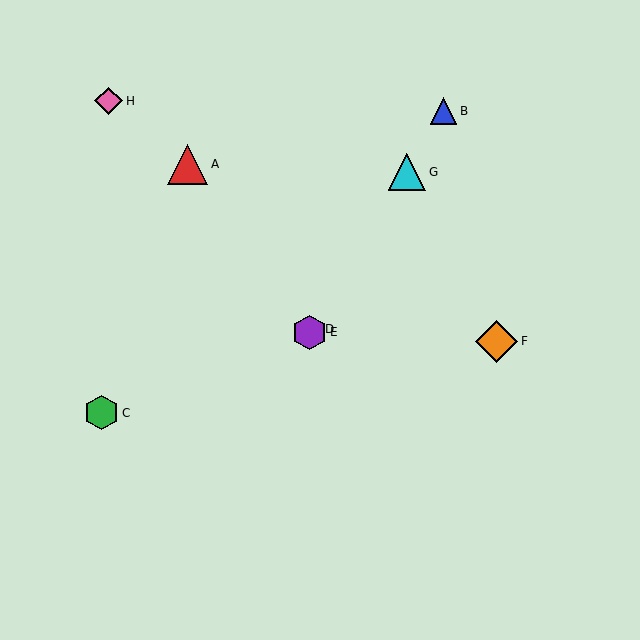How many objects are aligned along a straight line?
4 objects (B, D, E, G) are aligned along a straight line.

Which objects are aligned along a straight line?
Objects B, D, E, G are aligned along a straight line.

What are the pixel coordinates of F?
Object F is at (497, 341).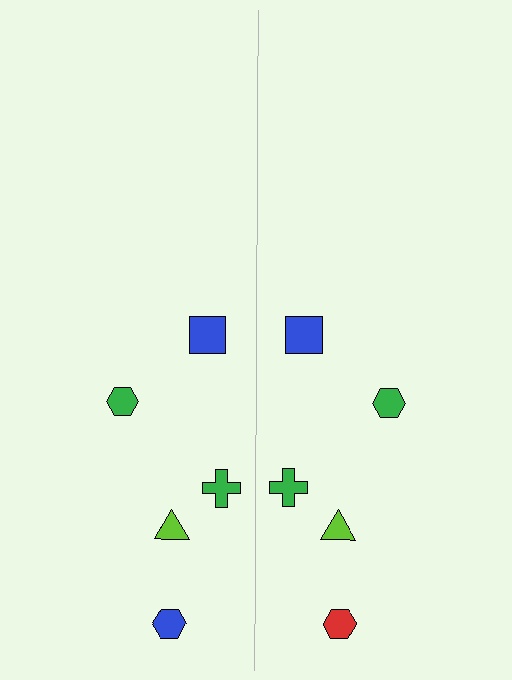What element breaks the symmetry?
The red hexagon on the right side breaks the symmetry — its mirror counterpart is blue.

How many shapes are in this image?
There are 10 shapes in this image.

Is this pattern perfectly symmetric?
No, the pattern is not perfectly symmetric. The red hexagon on the right side breaks the symmetry — its mirror counterpart is blue.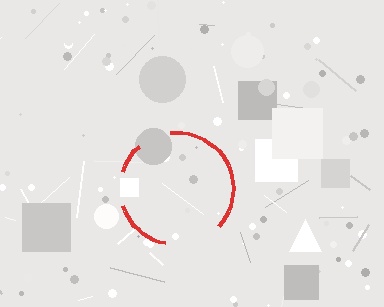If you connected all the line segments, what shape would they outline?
They would outline a circle.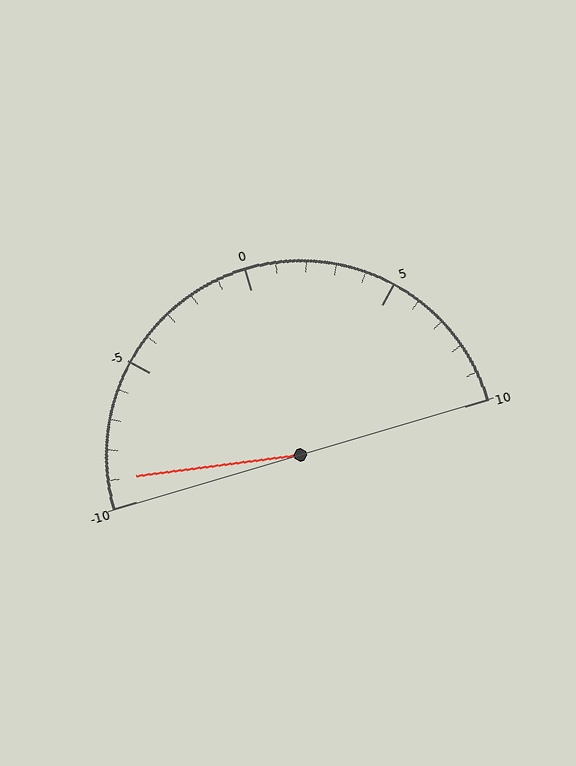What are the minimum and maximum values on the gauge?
The gauge ranges from -10 to 10.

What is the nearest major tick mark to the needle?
The nearest major tick mark is -10.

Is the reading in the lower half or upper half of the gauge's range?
The reading is in the lower half of the range (-10 to 10).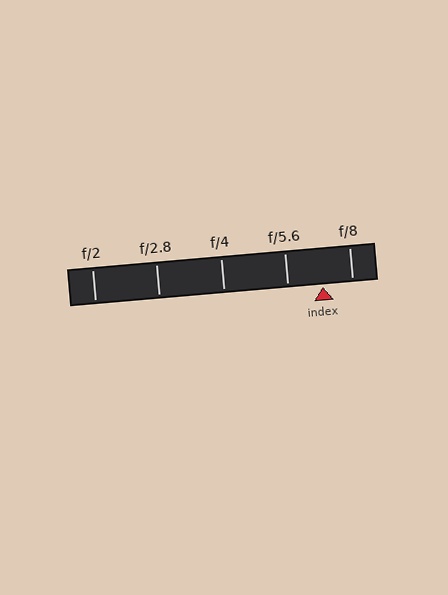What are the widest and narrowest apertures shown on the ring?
The widest aperture shown is f/2 and the narrowest is f/8.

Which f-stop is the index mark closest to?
The index mark is closest to f/8.